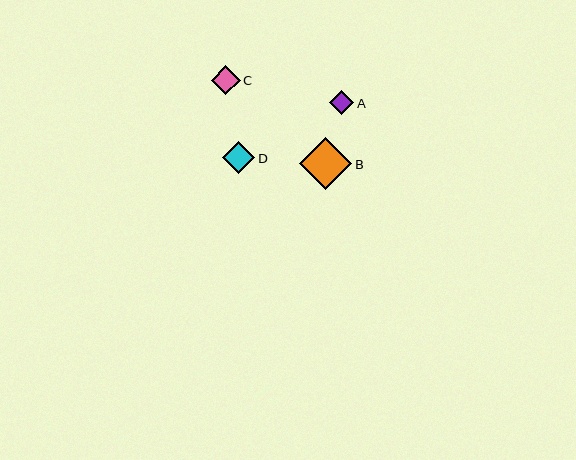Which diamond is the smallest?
Diamond A is the smallest with a size of approximately 24 pixels.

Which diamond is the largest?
Diamond B is the largest with a size of approximately 52 pixels.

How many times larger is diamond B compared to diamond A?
Diamond B is approximately 2.1 times the size of diamond A.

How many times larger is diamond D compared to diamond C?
Diamond D is approximately 1.1 times the size of diamond C.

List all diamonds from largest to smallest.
From largest to smallest: B, D, C, A.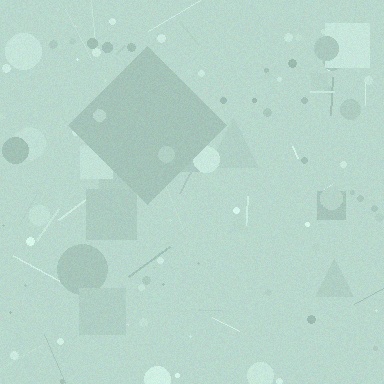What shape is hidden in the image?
A diamond is hidden in the image.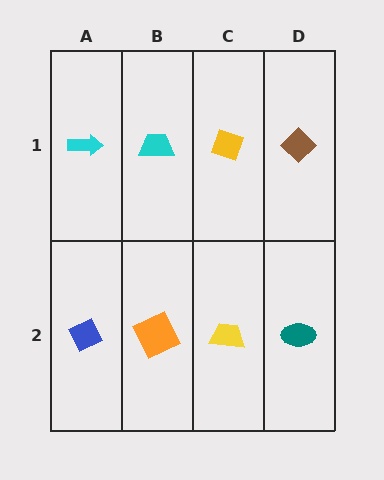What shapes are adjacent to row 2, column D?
A brown diamond (row 1, column D), a yellow trapezoid (row 2, column C).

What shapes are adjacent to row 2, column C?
A yellow diamond (row 1, column C), an orange square (row 2, column B), a teal ellipse (row 2, column D).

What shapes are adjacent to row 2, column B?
A cyan trapezoid (row 1, column B), a blue diamond (row 2, column A), a yellow trapezoid (row 2, column C).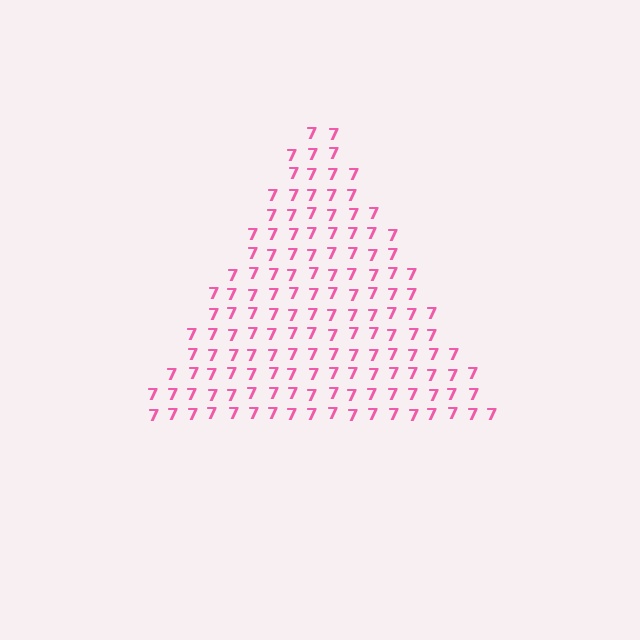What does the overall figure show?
The overall figure shows a triangle.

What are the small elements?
The small elements are digit 7's.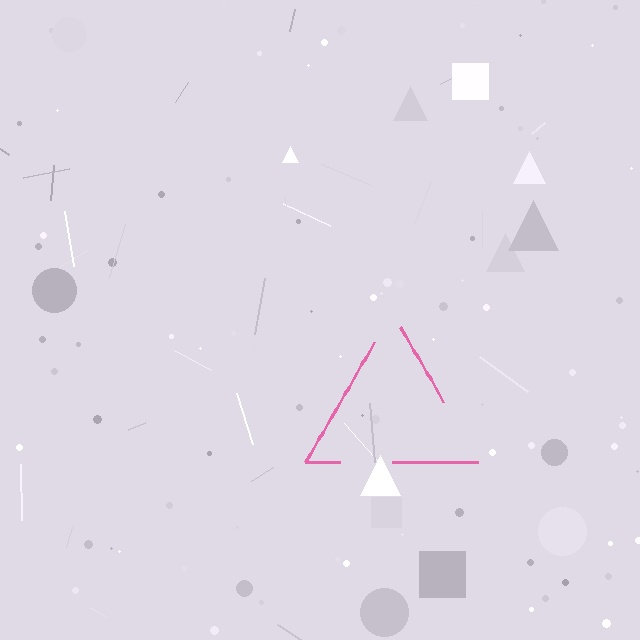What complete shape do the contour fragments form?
The contour fragments form a triangle.